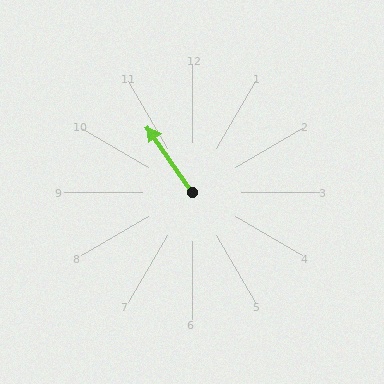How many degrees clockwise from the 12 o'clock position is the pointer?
Approximately 325 degrees.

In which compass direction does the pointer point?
Northwest.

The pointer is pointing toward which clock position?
Roughly 11 o'clock.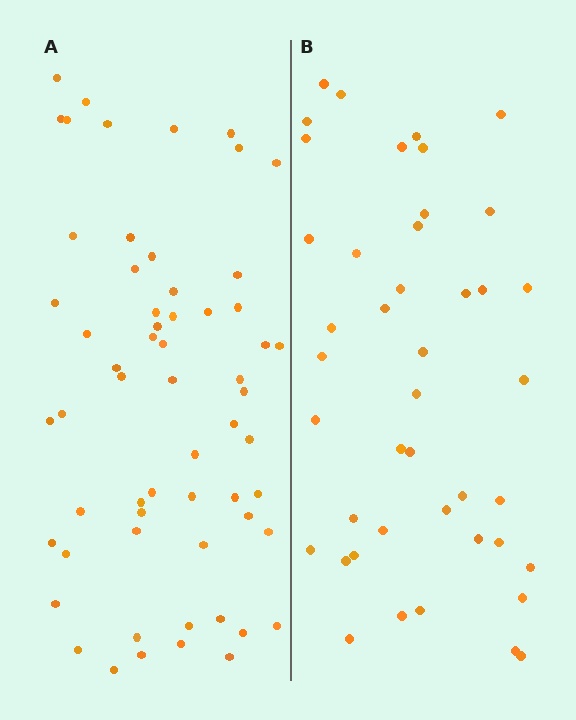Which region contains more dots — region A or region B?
Region A (the left region) has more dots.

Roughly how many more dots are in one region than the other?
Region A has approximately 15 more dots than region B.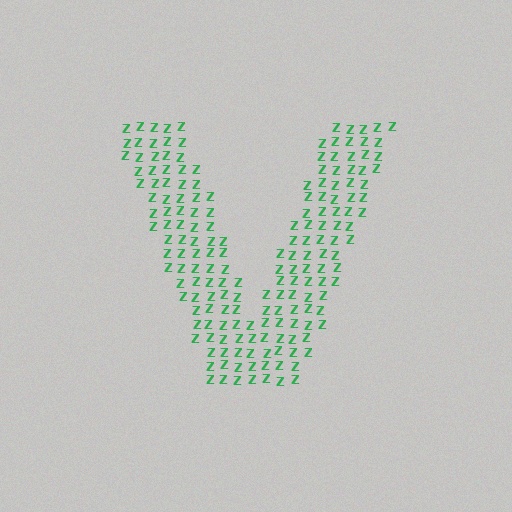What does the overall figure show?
The overall figure shows the letter V.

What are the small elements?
The small elements are letter Z's.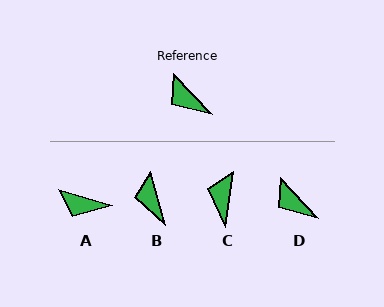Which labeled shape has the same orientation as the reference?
D.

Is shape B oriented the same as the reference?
No, it is off by about 28 degrees.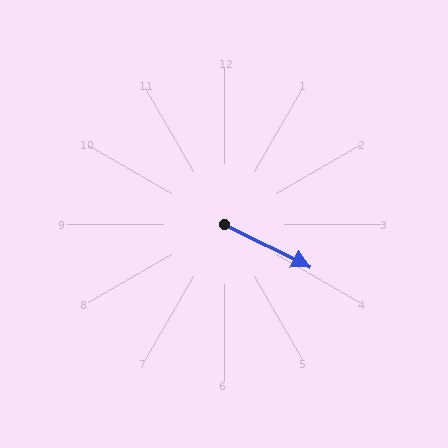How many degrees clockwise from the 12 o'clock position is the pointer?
Approximately 116 degrees.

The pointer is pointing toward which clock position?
Roughly 4 o'clock.